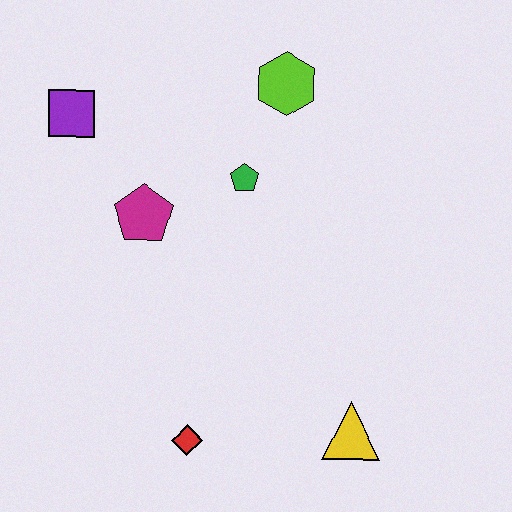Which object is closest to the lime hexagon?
The green pentagon is closest to the lime hexagon.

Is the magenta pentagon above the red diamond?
Yes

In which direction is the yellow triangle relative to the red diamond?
The yellow triangle is to the right of the red diamond.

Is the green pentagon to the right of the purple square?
Yes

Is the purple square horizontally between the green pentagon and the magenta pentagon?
No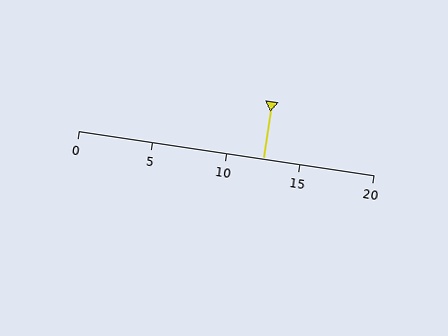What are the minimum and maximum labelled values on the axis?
The axis runs from 0 to 20.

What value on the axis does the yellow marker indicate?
The marker indicates approximately 12.5.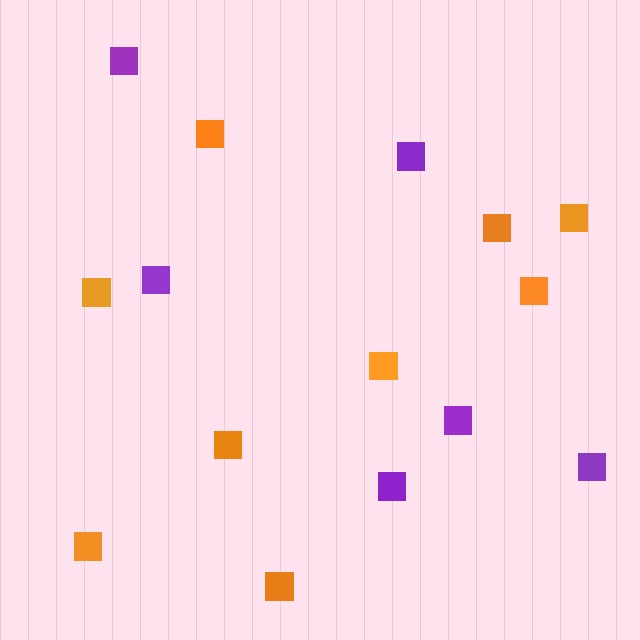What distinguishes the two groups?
There are 2 groups: one group of orange squares (9) and one group of purple squares (6).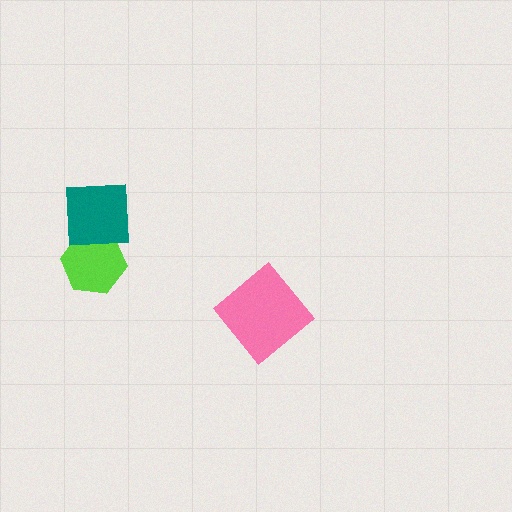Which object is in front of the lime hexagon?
The teal square is in front of the lime hexagon.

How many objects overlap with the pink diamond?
0 objects overlap with the pink diamond.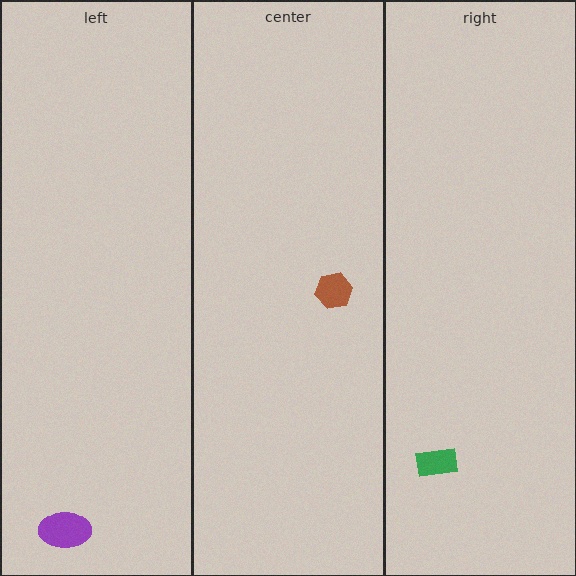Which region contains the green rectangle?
The right region.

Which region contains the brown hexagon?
The center region.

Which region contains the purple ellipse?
The left region.